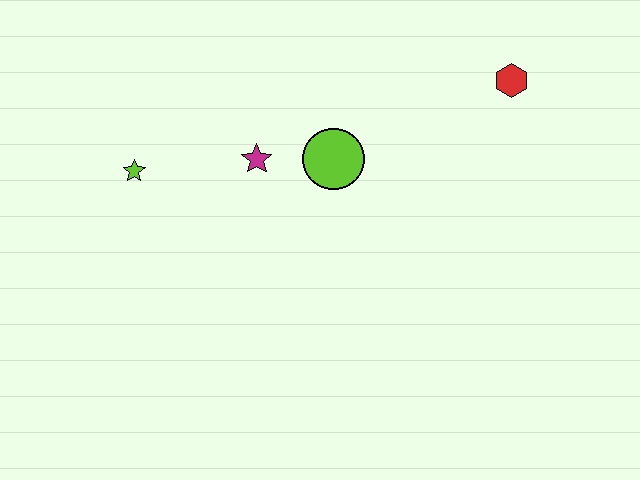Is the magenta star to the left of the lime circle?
Yes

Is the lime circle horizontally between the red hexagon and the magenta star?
Yes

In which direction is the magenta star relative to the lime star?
The magenta star is to the right of the lime star.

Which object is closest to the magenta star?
The lime circle is closest to the magenta star.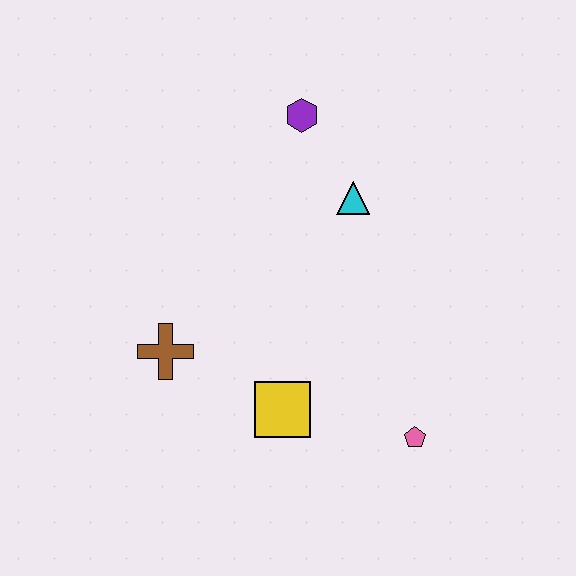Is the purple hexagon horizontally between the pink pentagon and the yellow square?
Yes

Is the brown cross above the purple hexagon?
No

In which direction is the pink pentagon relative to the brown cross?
The pink pentagon is to the right of the brown cross.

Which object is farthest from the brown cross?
The purple hexagon is farthest from the brown cross.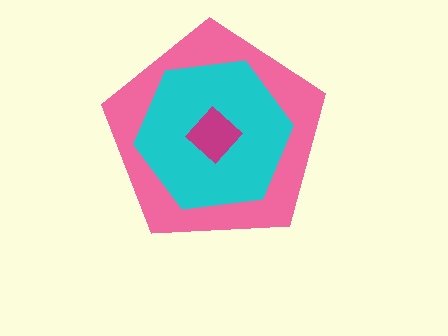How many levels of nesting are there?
3.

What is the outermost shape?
The pink pentagon.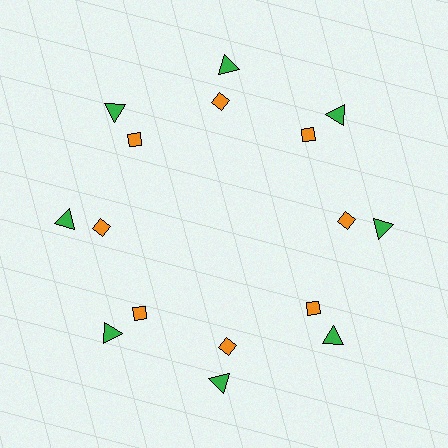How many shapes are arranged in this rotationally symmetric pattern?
There are 16 shapes, arranged in 8 groups of 2.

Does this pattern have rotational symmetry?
Yes, this pattern has 8-fold rotational symmetry. It looks the same after rotating 45 degrees around the center.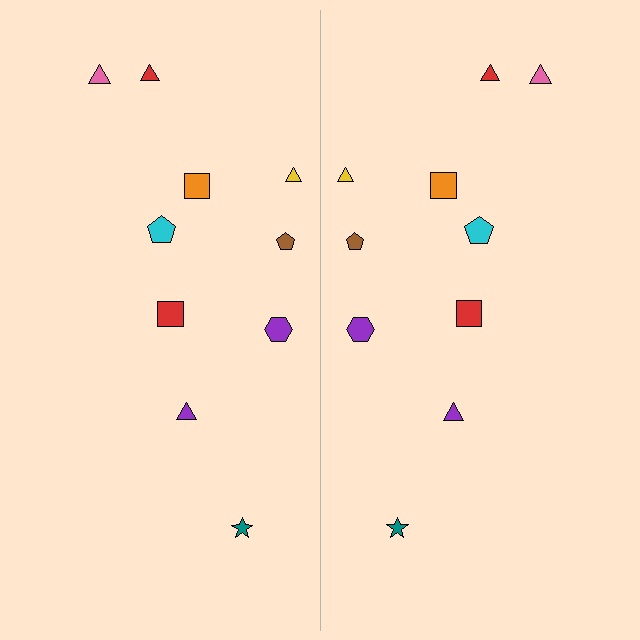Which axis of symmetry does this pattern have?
The pattern has a vertical axis of symmetry running through the center of the image.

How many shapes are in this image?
There are 20 shapes in this image.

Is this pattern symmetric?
Yes, this pattern has bilateral (reflection) symmetry.